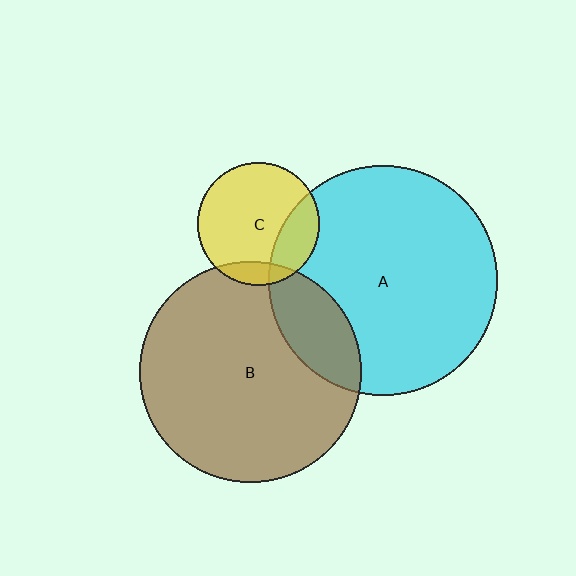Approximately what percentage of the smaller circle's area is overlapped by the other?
Approximately 20%.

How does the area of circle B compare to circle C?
Approximately 3.3 times.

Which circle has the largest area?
Circle A (cyan).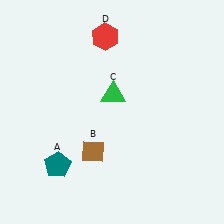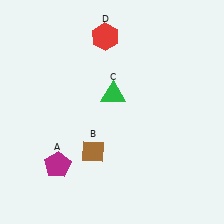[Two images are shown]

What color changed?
The pentagon (A) changed from teal in Image 1 to magenta in Image 2.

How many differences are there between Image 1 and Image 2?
There is 1 difference between the two images.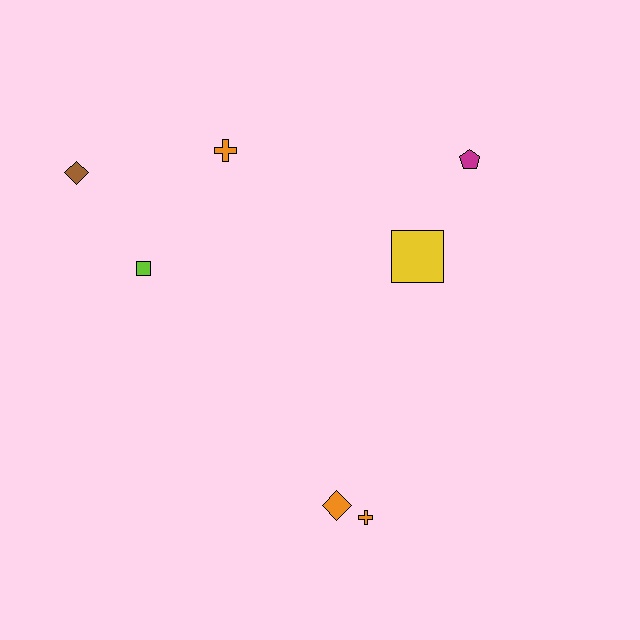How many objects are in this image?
There are 7 objects.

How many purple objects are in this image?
There are no purple objects.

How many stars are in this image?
There are no stars.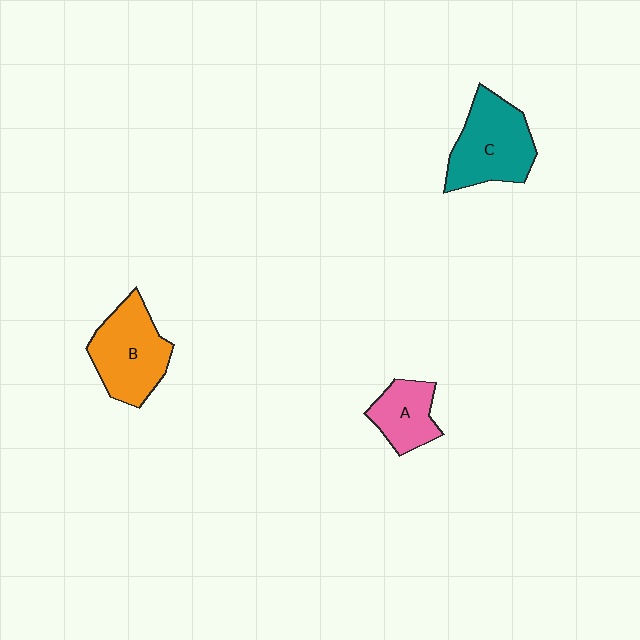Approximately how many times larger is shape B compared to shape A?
Approximately 1.6 times.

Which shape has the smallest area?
Shape A (pink).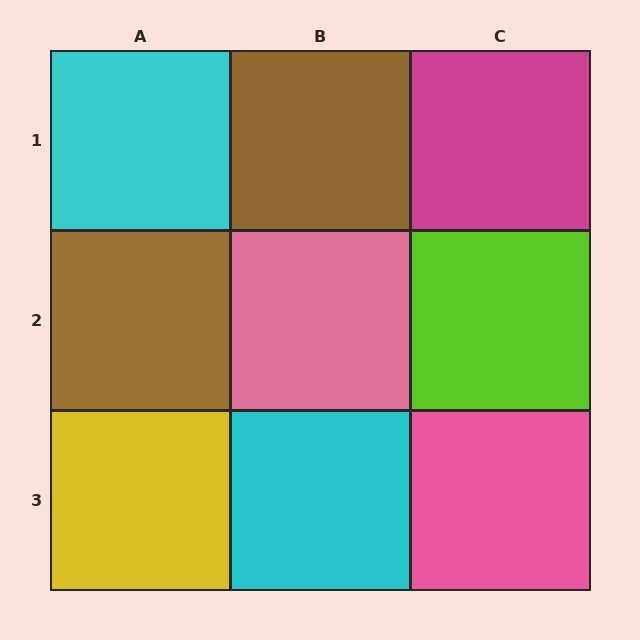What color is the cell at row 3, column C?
Pink.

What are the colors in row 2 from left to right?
Brown, pink, lime.